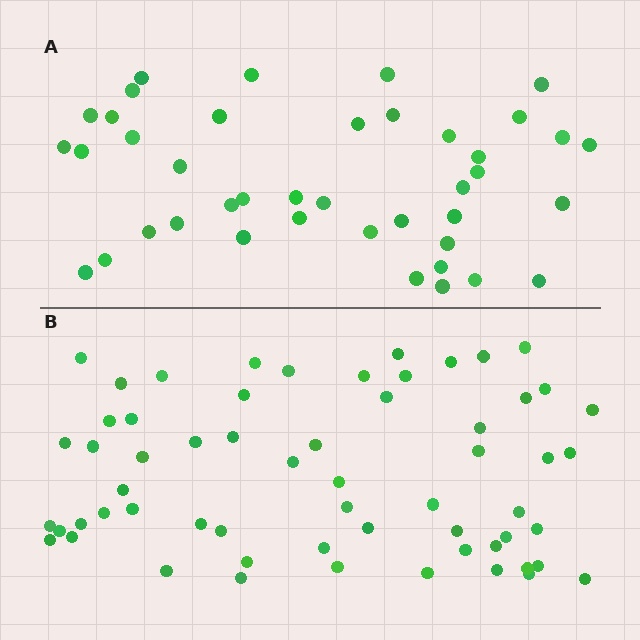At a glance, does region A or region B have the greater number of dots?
Region B (the bottom region) has more dots.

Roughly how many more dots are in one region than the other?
Region B has approximately 20 more dots than region A.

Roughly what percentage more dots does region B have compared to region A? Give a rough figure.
About 45% more.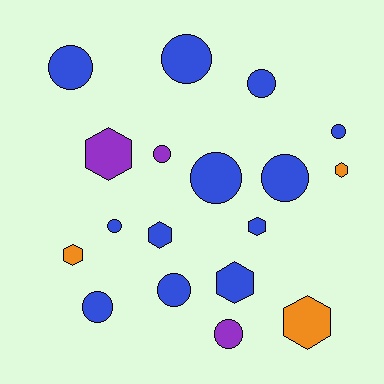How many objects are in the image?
There are 18 objects.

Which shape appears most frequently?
Circle, with 11 objects.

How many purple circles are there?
There are 2 purple circles.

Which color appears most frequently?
Blue, with 12 objects.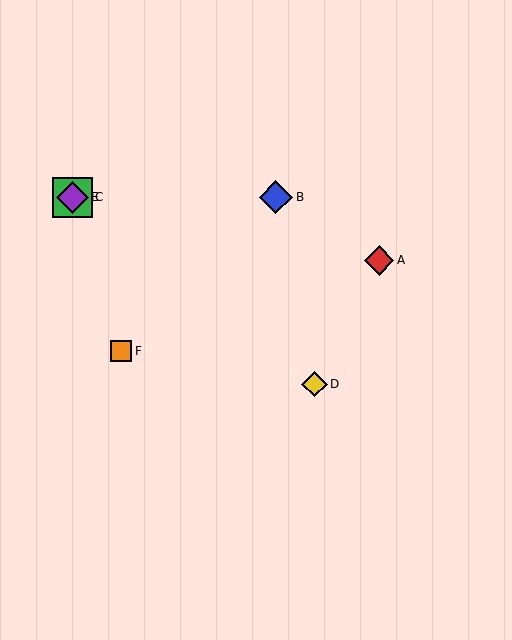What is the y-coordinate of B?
Object B is at y≈197.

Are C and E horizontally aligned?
Yes, both are at y≈197.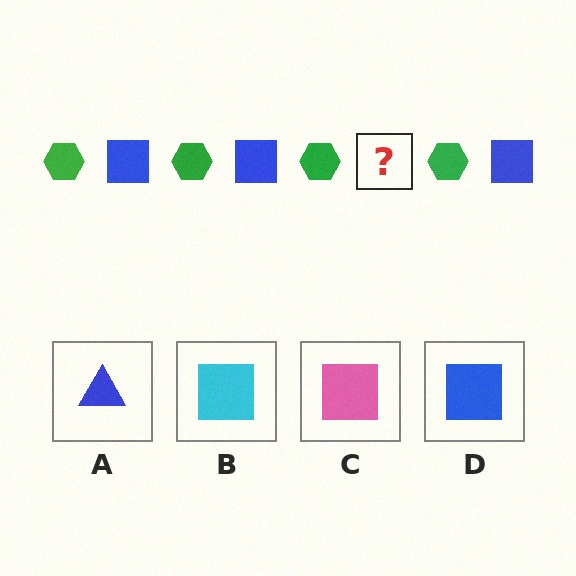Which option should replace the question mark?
Option D.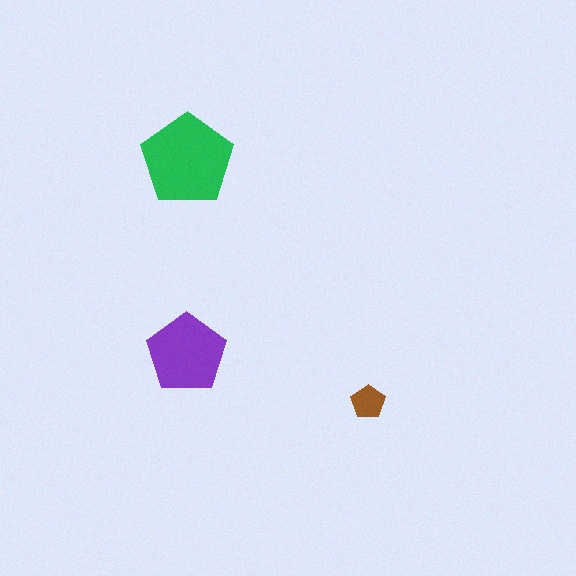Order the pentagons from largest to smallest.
the green one, the purple one, the brown one.